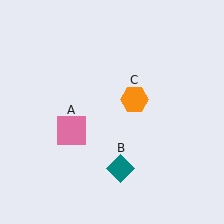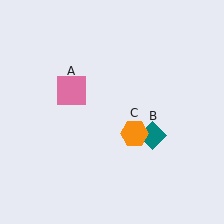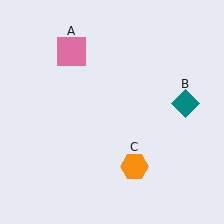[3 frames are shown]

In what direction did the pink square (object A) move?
The pink square (object A) moved up.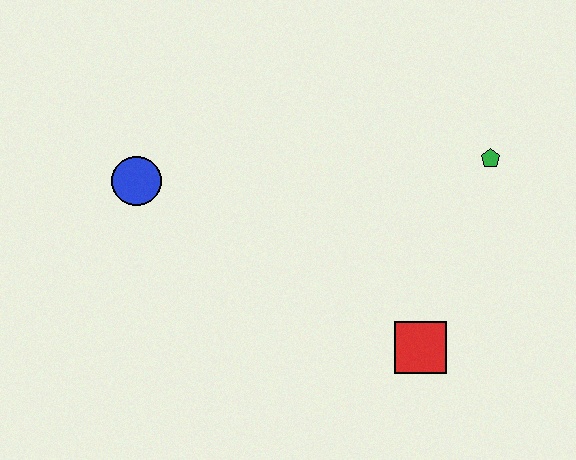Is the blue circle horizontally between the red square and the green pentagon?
No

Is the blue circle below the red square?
No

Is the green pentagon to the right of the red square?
Yes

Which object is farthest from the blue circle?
The green pentagon is farthest from the blue circle.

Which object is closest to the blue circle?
The red square is closest to the blue circle.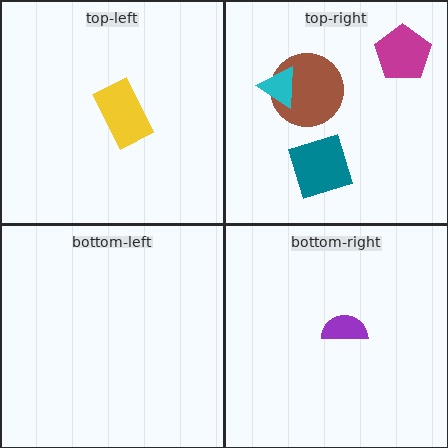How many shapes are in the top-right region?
4.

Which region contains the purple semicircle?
The bottom-right region.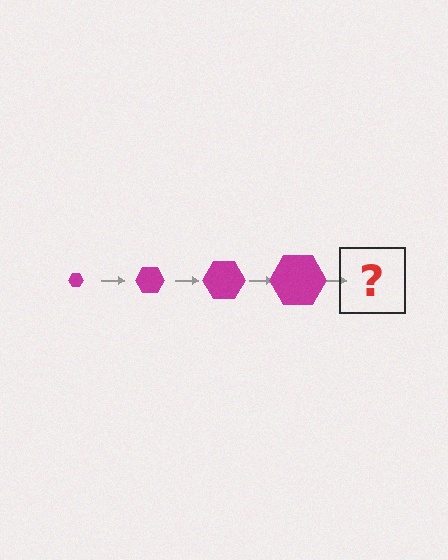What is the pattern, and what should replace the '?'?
The pattern is that the hexagon gets progressively larger each step. The '?' should be a magenta hexagon, larger than the previous one.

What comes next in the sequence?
The next element should be a magenta hexagon, larger than the previous one.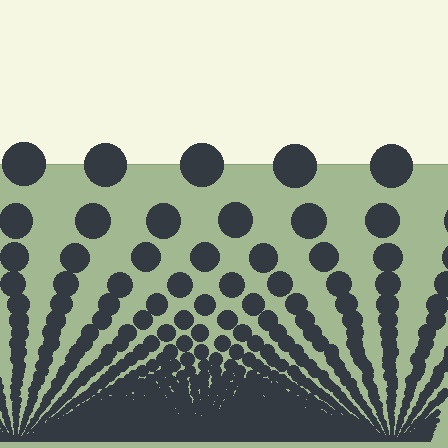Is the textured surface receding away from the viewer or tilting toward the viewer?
The surface appears to tilt toward the viewer. Texture elements get larger and sparser toward the top.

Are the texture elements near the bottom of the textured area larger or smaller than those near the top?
Smaller. The gradient is inverted — elements near the bottom are smaller and denser.